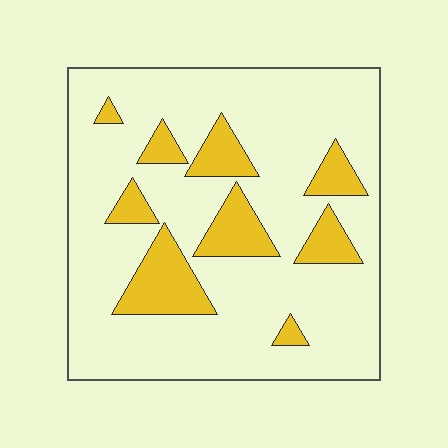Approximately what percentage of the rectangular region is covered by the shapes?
Approximately 20%.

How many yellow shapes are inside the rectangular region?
9.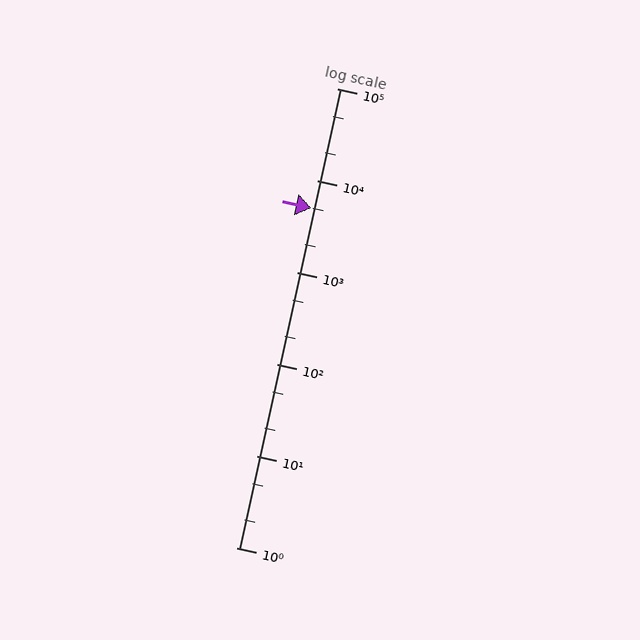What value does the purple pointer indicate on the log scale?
The pointer indicates approximately 5000.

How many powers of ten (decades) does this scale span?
The scale spans 5 decades, from 1 to 100000.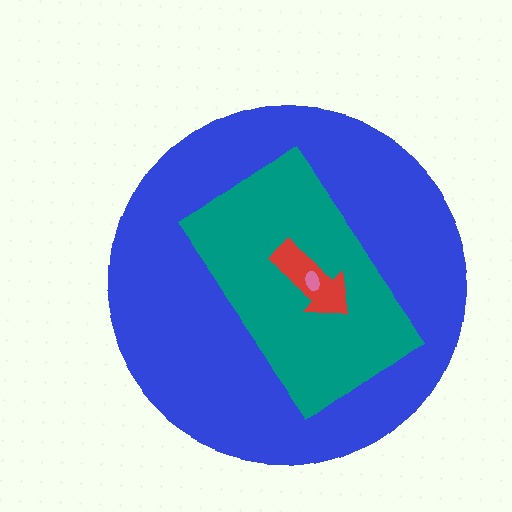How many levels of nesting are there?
4.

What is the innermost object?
The pink ellipse.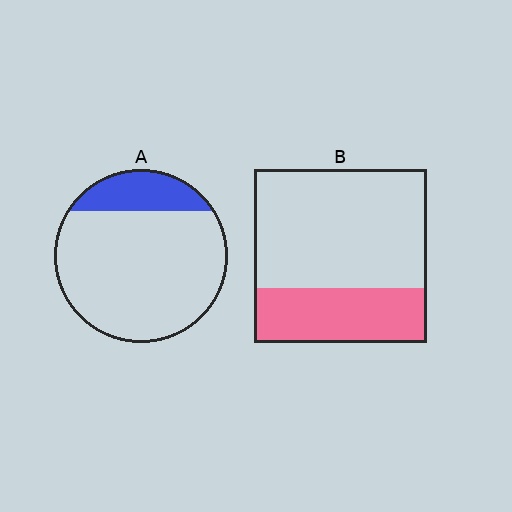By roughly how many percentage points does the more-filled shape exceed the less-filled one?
By roughly 15 percentage points (B over A).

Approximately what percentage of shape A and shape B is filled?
A is approximately 20% and B is approximately 30%.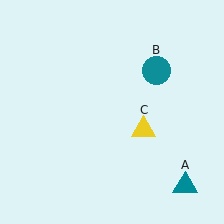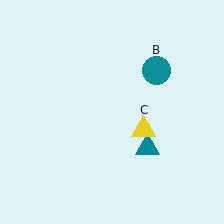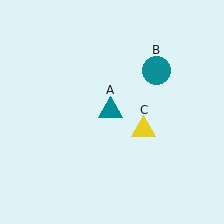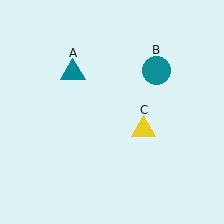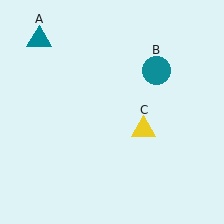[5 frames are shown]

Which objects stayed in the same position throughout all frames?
Teal circle (object B) and yellow triangle (object C) remained stationary.